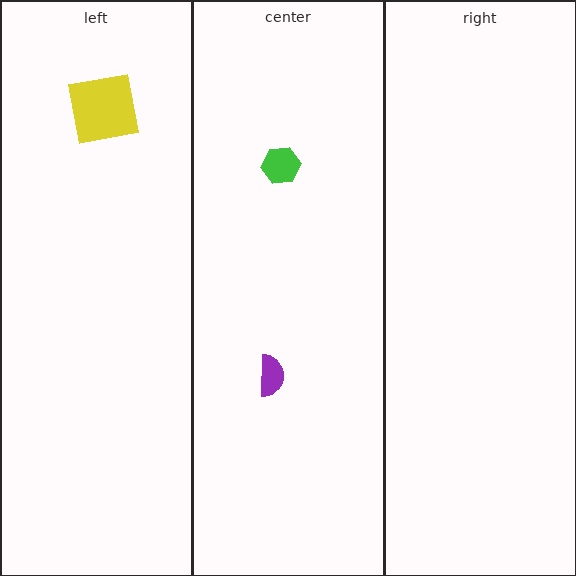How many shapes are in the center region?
2.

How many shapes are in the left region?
1.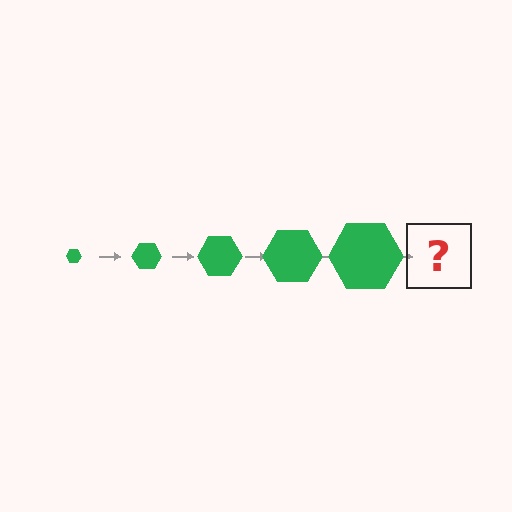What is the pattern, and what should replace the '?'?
The pattern is that the hexagon gets progressively larger each step. The '?' should be a green hexagon, larger than the previous one.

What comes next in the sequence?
The next element should be a green hexagon, larger than the previous one.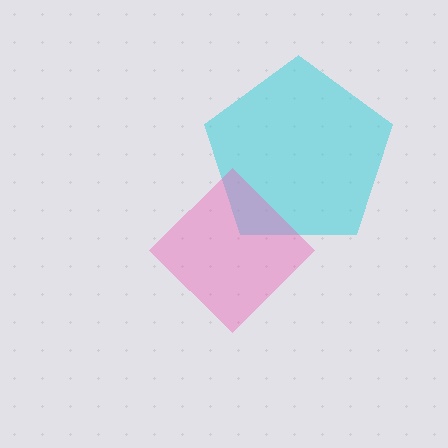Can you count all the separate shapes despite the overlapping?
Yes, there are 2 separate shapes.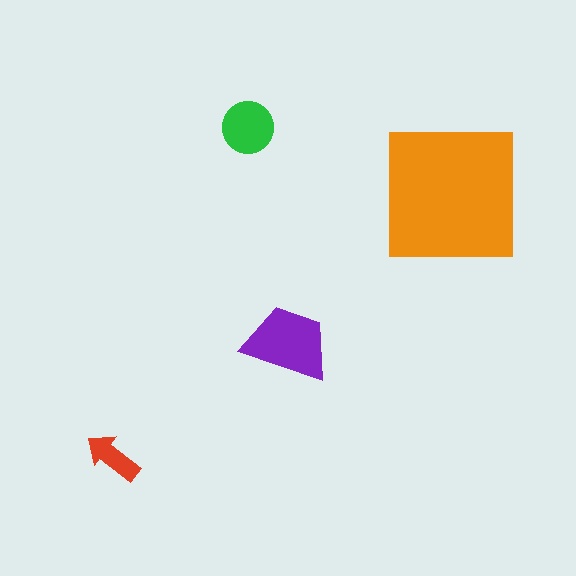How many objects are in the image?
There are 4 objects in the image.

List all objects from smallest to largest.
The red arrow, the green circle, the purple trapezoid, the orange square.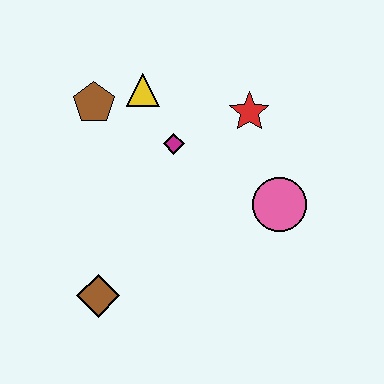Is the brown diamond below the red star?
Yes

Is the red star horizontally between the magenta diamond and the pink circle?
Yes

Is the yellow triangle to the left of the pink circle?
Yes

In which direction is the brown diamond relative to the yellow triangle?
The brown diamond is below the yellow triangle.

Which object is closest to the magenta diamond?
The yellow triangle is closest to the magenta diamond.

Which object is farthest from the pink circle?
The brown pentagon is farthest from the pink circle.